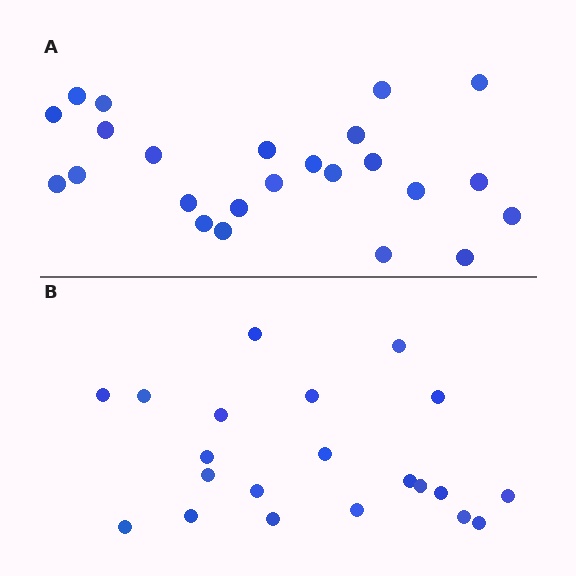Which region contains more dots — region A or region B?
Region A (the top region) has more dots.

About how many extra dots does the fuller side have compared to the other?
Region A has just a few more — roughly 2 or 3 more dots than region B.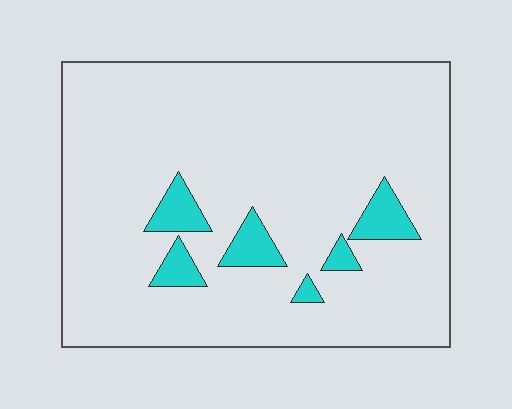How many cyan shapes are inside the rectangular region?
6.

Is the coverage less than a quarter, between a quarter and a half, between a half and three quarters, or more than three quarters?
Less than a quarter.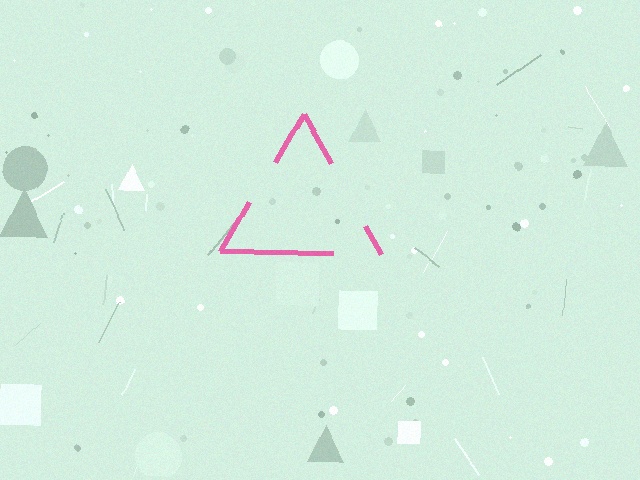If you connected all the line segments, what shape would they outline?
They would outline a triangle.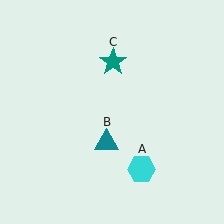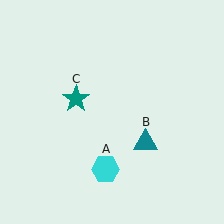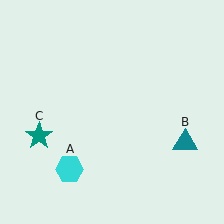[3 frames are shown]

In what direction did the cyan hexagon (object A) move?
The cyan hexagon (object A) moved left.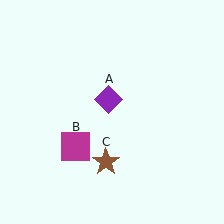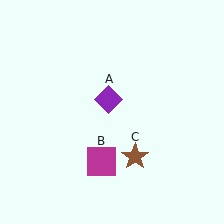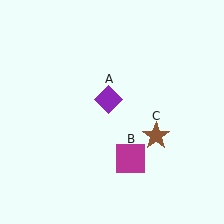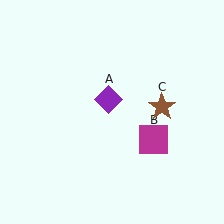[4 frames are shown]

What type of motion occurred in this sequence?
The magenta square (object B), brown star (object C) rotated counterclockwise around the center of the scene.